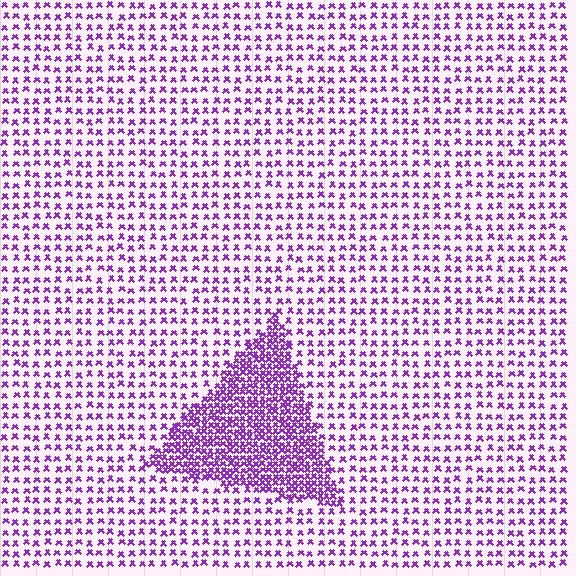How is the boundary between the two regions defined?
The boundary is defined by a change in element density (approximately 2.6x ratio). All elements are the same color, size, and shape.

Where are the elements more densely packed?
The elements are more densely packed inside the triangle boundary.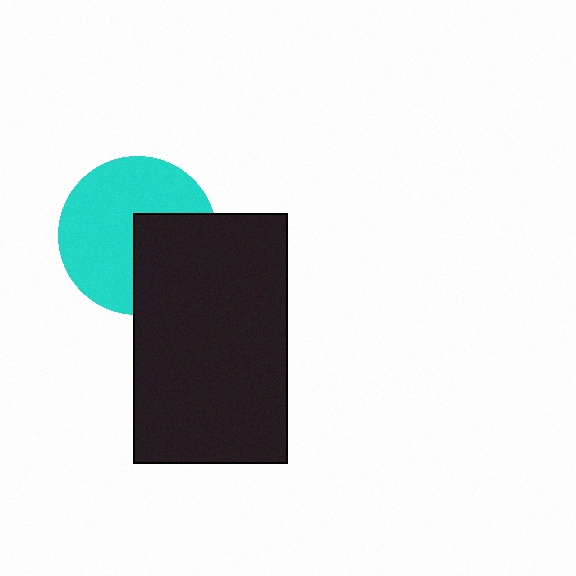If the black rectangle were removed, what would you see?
You would see the complete cyan circle.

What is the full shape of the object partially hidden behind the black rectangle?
The partially hidden object is a cyan circle.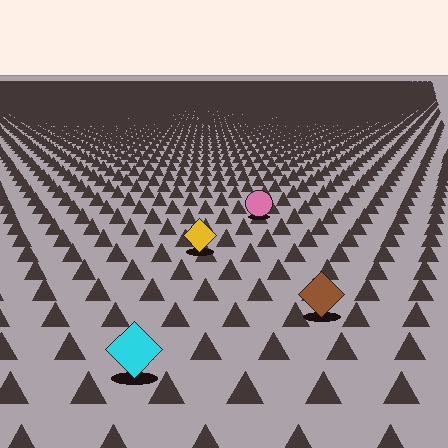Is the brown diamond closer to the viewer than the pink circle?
Yes. The brown diamond is closer — you can tell from the texture gradient: the ground texture is coarser near it.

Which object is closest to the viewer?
The cyan diamond is closest. The texture marks near it are larger and more spread out.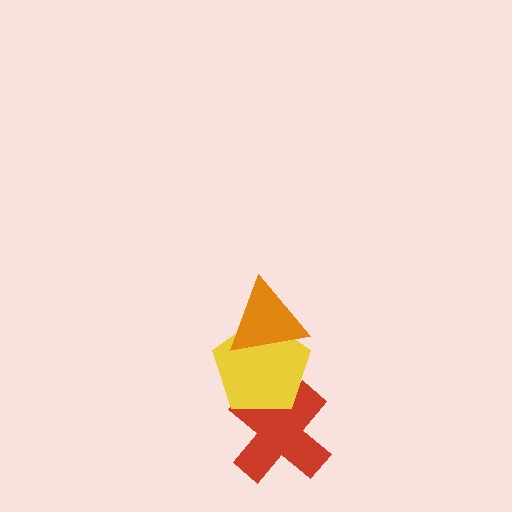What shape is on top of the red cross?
The yellow pentagon is on top of the red cross.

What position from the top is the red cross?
The red cross is 3rd from the top.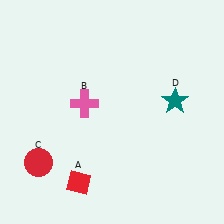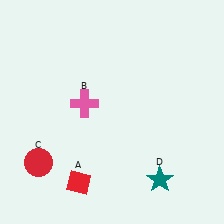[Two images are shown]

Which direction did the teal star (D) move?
The teal star (D) moved down.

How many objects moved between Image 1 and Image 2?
1 object moved between the two images.